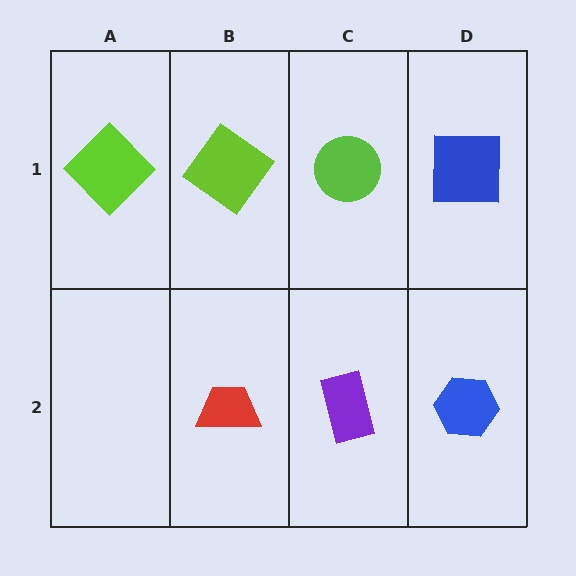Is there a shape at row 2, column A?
No, that cell is empty.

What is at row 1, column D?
A blue square.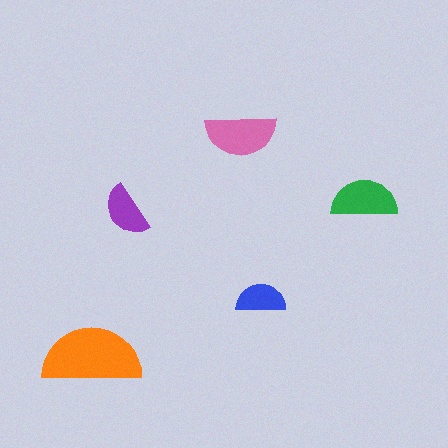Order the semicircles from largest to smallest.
the orange one, the pink one, the green one, the purple one, the blue one.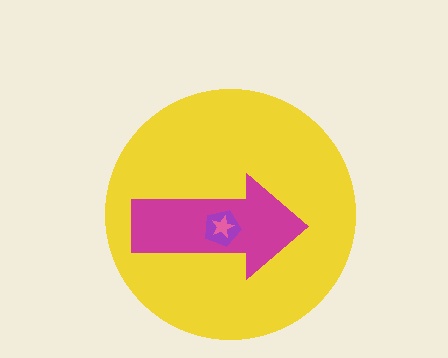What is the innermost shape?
The pink star.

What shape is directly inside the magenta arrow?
The purple pentagon.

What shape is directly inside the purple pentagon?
The pink star.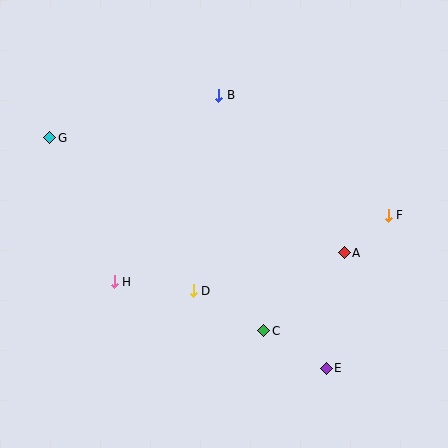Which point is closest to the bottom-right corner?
Point E is closest to the bottom-right corner.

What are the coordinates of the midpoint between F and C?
The midpoint between F and C is at (326, 273).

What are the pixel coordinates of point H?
Point H is at (114, 282).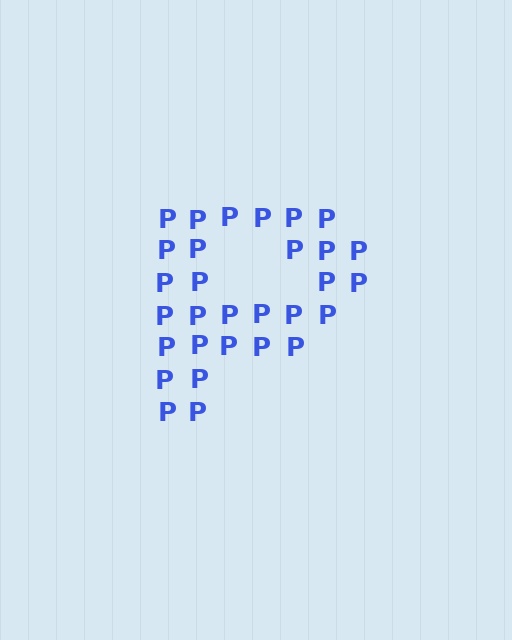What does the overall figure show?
The overall figure shows the letter P.